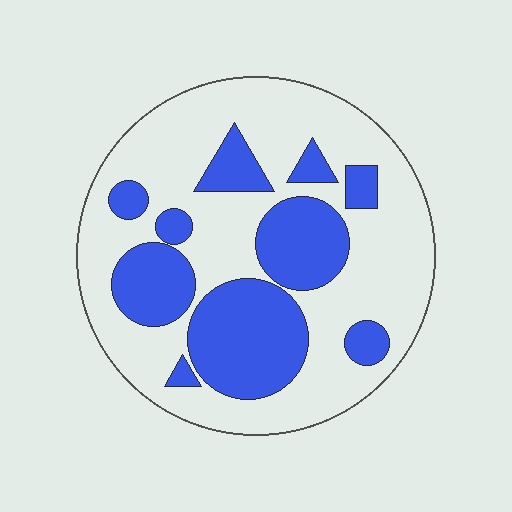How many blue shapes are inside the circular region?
10.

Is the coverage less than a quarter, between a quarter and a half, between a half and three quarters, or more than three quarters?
Between a quarter and a half.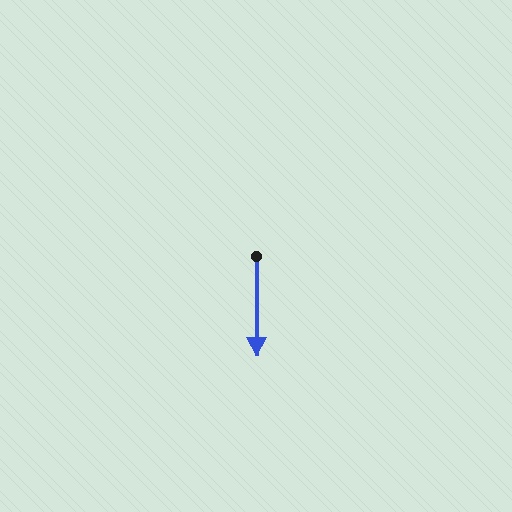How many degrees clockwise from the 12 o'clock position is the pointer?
Approximately 180 degrees.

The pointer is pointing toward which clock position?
Roughly 6 o'clock.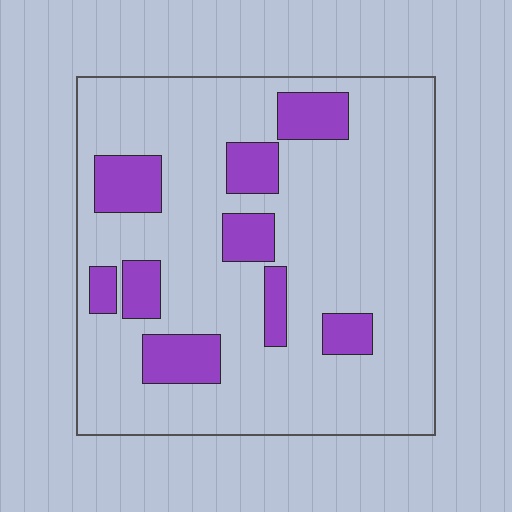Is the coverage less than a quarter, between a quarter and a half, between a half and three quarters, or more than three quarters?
Less than a quarter.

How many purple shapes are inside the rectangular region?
9.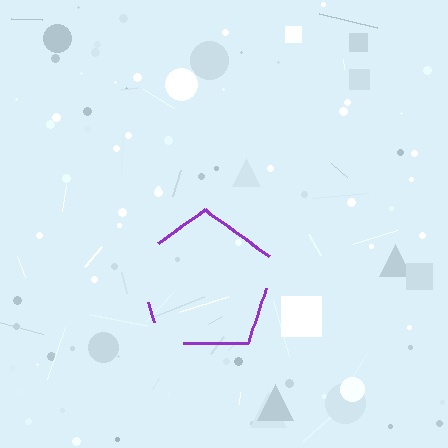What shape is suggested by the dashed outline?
The dashed outline suggests a pentagon.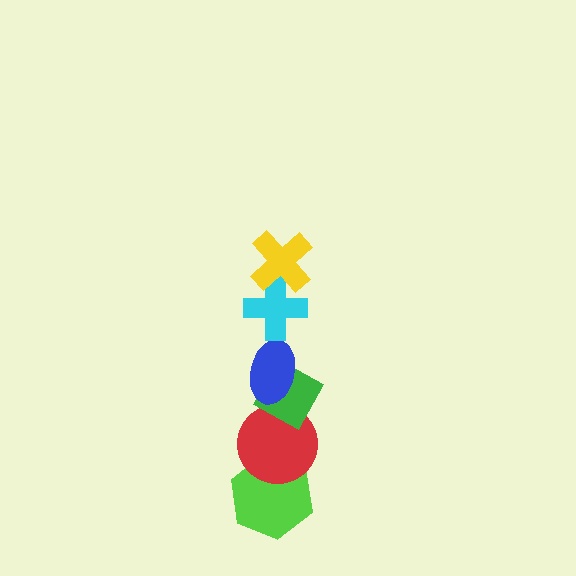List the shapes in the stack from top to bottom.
From top to bottom: the yellow cross, the cyan cross, the blue ellipse, the green diamond, the red circle, the lime hexagon.